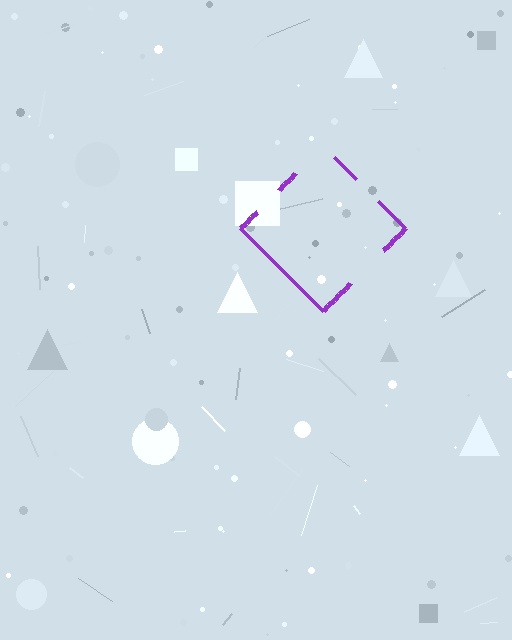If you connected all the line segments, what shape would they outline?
They would outline a diamond.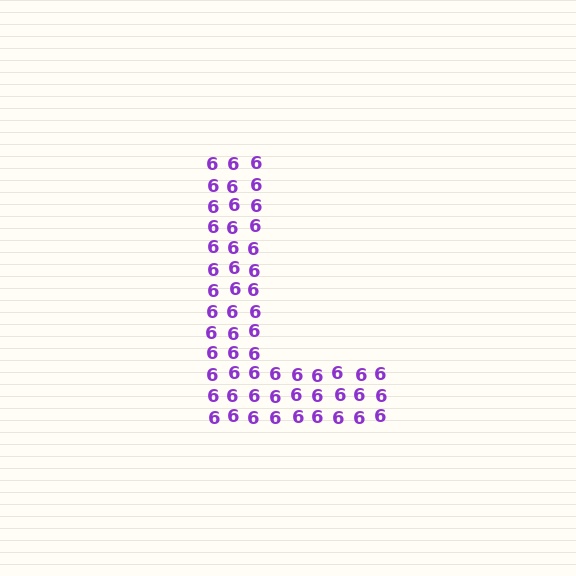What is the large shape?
The large shape is the letter L.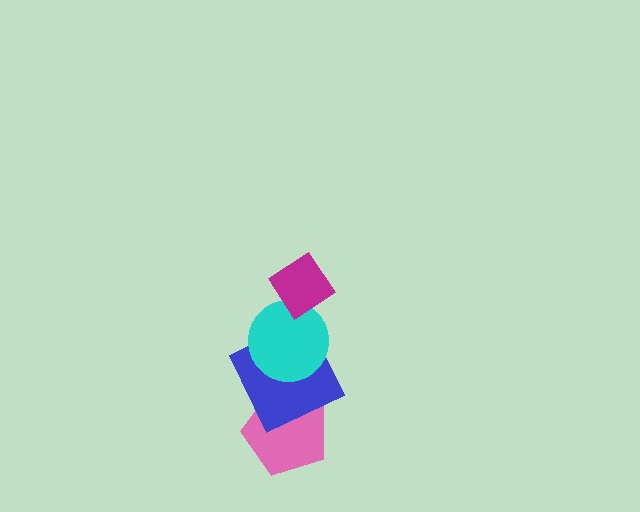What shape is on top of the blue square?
The cyan circle is on top of the blue square.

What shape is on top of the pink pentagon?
The blue square is on top of the pink pentagon.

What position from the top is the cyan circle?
The cyan circle is 2nd from the top.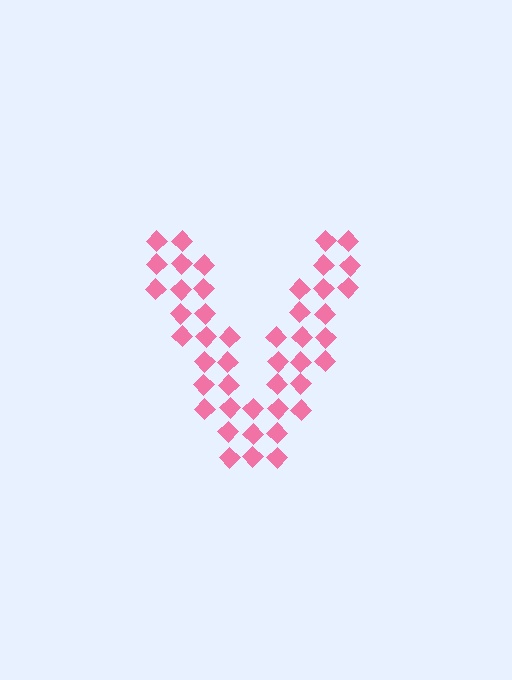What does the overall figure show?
The overall figure shows the letter V.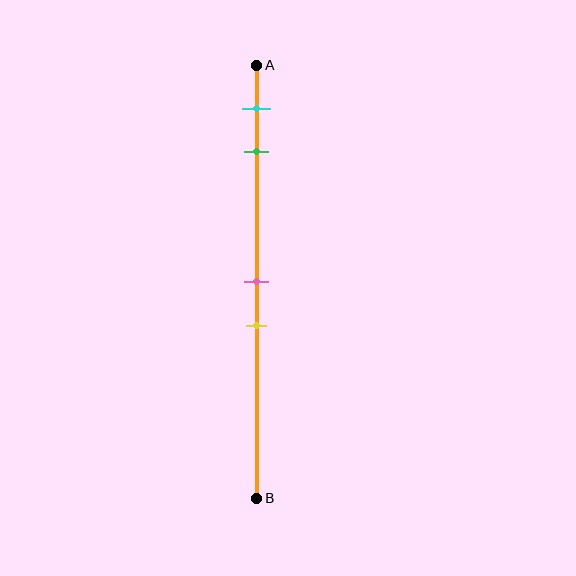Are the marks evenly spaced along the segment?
No, the marks are not evenly spaced.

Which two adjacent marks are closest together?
The pink and yellow marks are the closest adjacent pair.